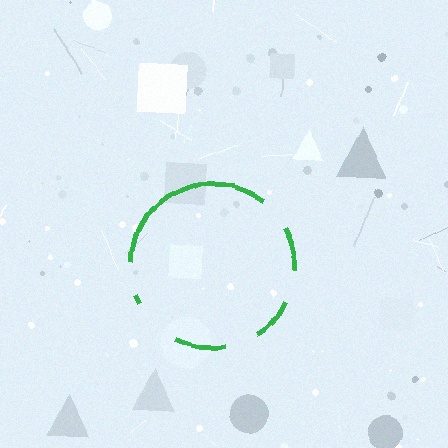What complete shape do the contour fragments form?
The contour fragments form a circle.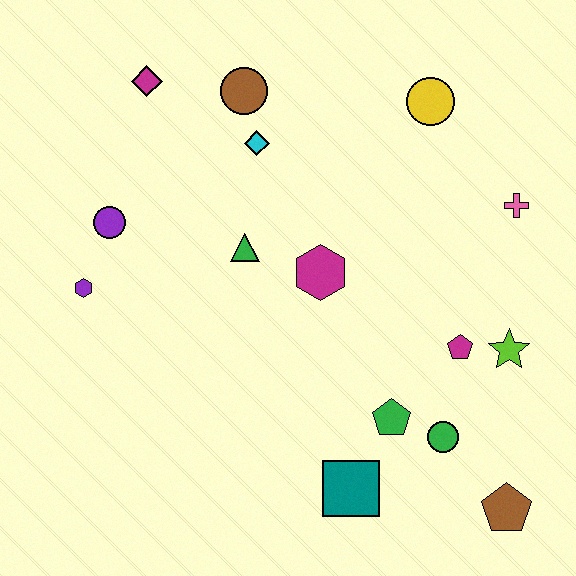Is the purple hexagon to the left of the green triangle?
Yes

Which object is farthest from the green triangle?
The brown pentagon is farthest from the green triangle.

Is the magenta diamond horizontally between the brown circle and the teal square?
No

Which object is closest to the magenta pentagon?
The lime star is closest to the magenta pentagon.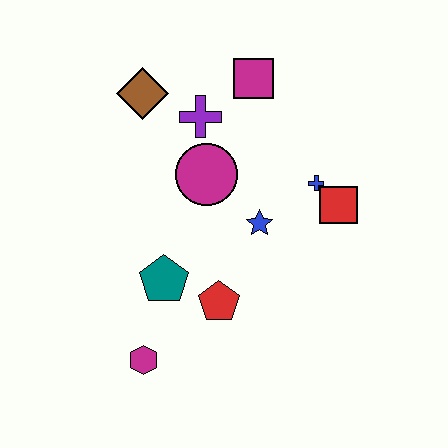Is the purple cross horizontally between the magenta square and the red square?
No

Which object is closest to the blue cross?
The red square is closest to the blue cross.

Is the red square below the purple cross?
Yes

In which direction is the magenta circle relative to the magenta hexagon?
The magenta circle is above the magenta hexagon.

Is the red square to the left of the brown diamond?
No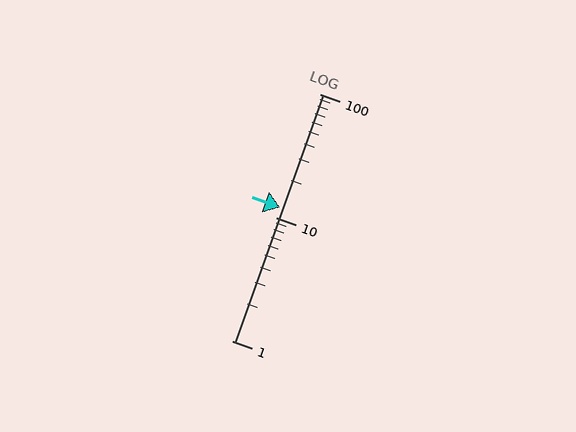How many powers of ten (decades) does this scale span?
The scale spans 2 decades, from 1 to 100.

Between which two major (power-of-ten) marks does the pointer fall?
The pointer is between 10 and 100.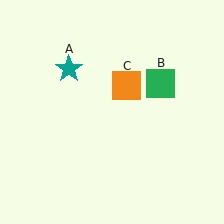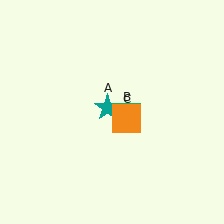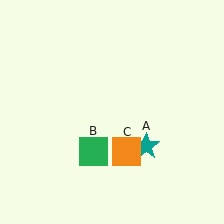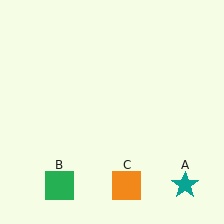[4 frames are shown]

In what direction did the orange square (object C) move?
The orange square (object C) moved down.